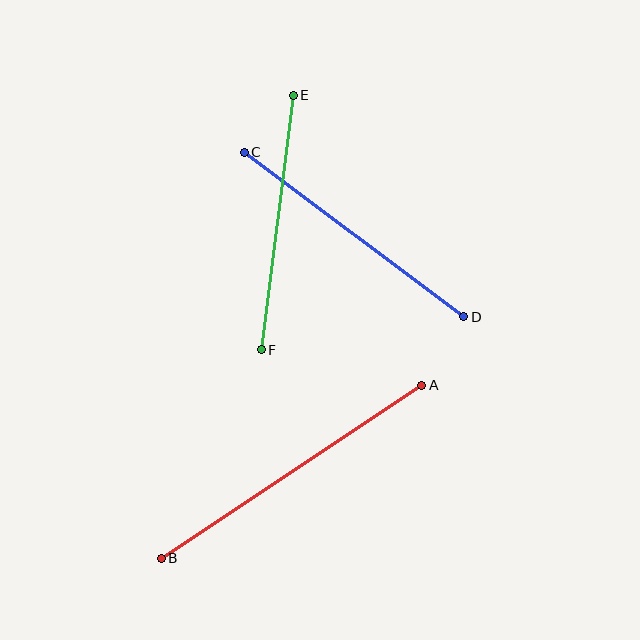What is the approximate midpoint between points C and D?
The midpoint is at approximately (354, 234) pixels.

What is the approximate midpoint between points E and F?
The midpoint is at approximately (277, 223) pixels.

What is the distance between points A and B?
The distance is approximately 313 pixels.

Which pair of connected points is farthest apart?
Points A and B are farthest apart.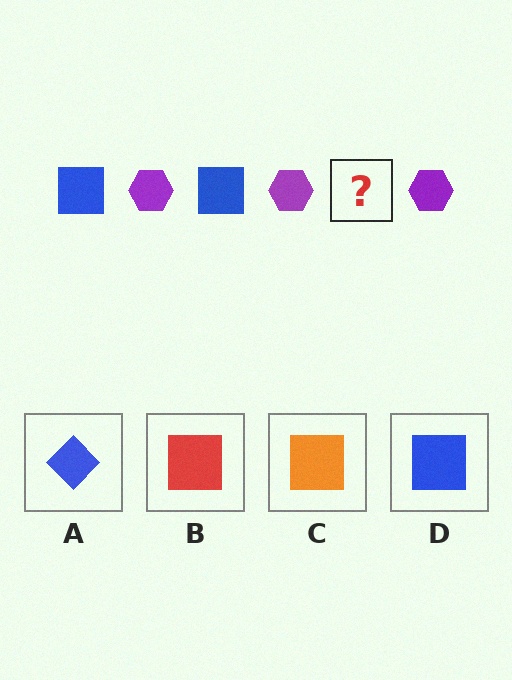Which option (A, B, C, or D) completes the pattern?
D.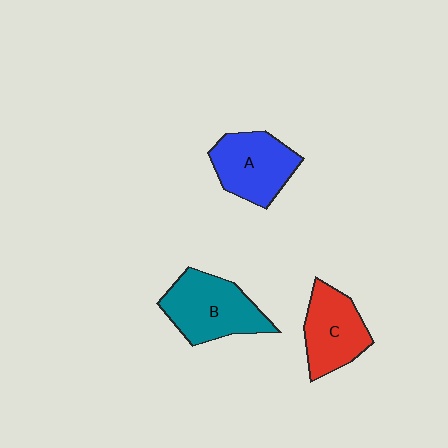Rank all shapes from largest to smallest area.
From largest to smallest: B (teal), A (blue), C (red).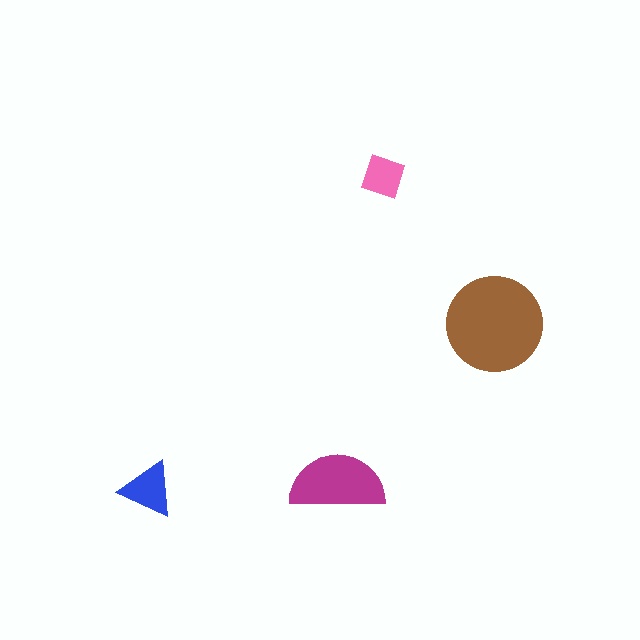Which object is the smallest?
The pink diamond.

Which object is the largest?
The brown circle.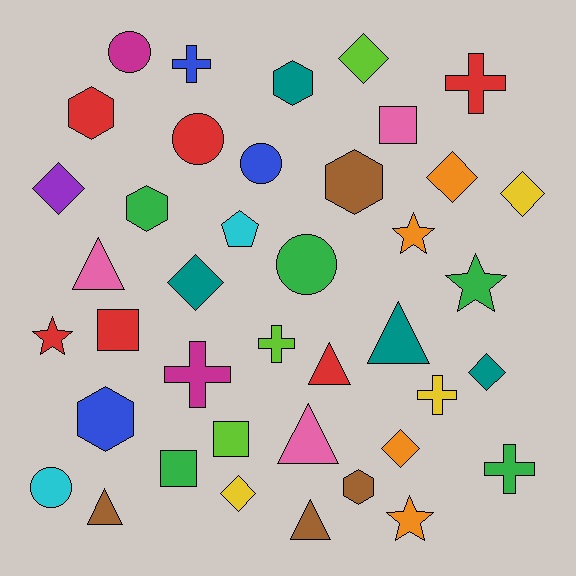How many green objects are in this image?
There are 5 green objects.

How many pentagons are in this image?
There is 1 pentagon.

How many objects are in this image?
There are 40 objects.